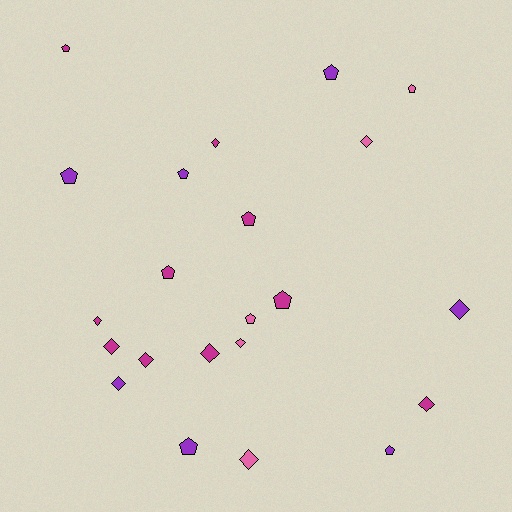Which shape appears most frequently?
Diamond, with 11 objects.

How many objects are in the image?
There are 22 objects.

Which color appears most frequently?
Magenta, with 10 objects.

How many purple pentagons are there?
There are 5 purple pentagons.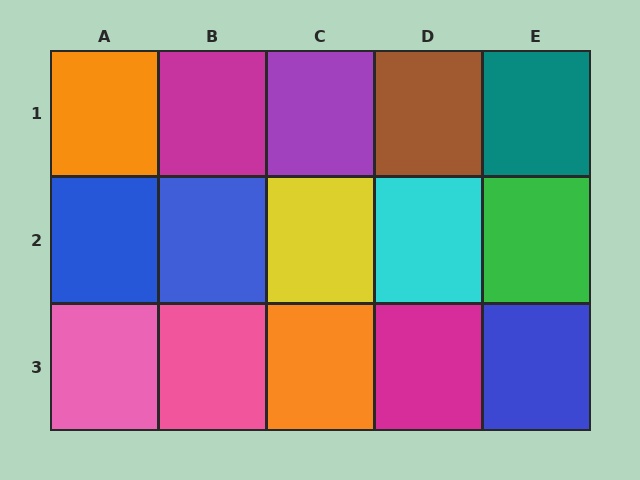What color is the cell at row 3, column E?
Blue.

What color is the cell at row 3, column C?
Orange.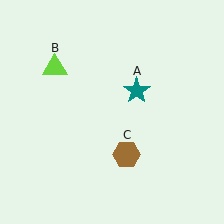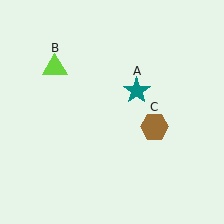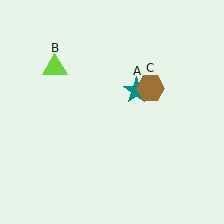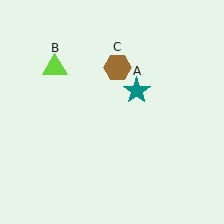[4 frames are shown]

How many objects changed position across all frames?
1 object changed position: brown hexagon (object C).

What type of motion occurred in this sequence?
The brown hexagon (object C) rotated counterclockwise around the center of the scene.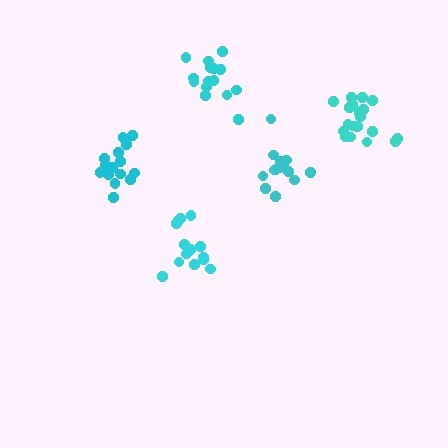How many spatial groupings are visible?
There are 5 spatial groupings.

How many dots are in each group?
Group 1: 15 dots, Group 2: 16 dots, Group 3: 14 dots, Group 4: 19 dots, Group 5: 15 dots (79 total).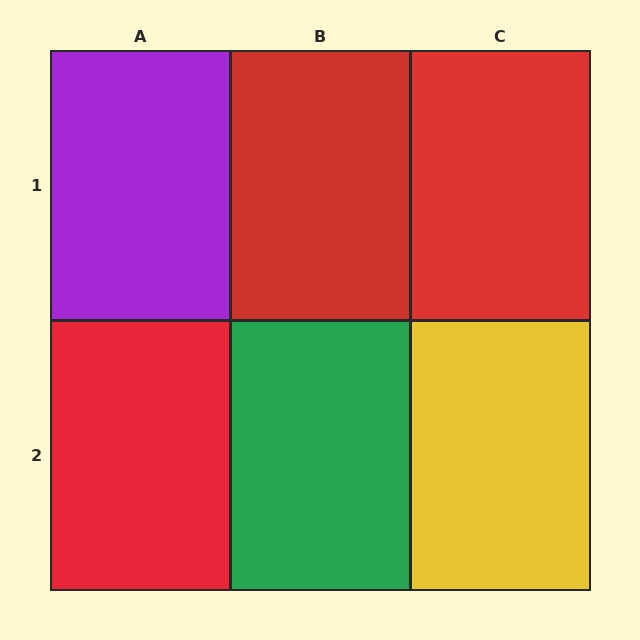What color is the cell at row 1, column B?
Red.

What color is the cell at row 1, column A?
Purple.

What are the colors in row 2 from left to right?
Red, green, yellow.